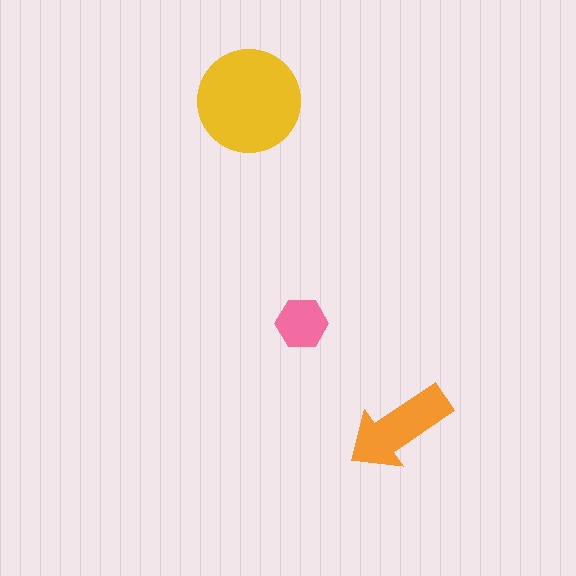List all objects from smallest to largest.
The pink hexagon, the orange arrow, the yellow circle.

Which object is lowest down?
The orange arrow is bottommost.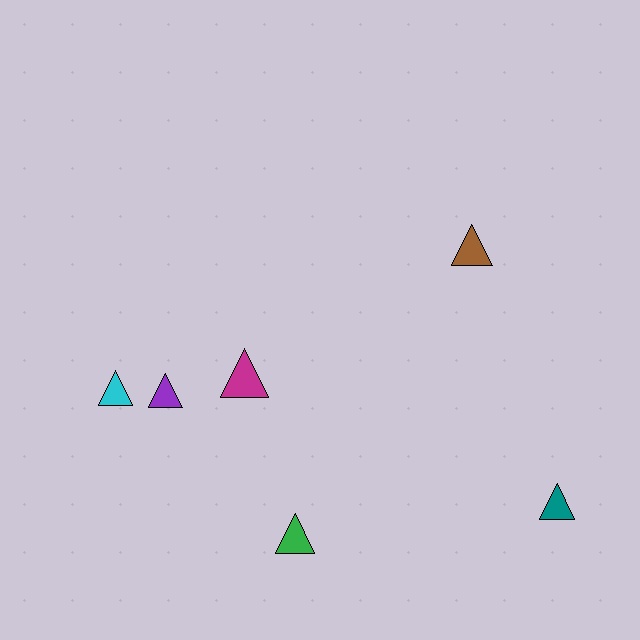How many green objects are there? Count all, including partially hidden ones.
There is 1 green object.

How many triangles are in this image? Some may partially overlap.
There are 6 triangles.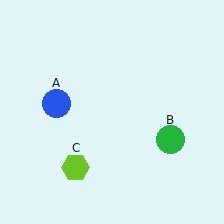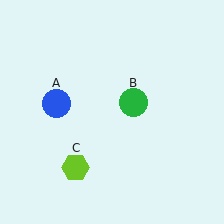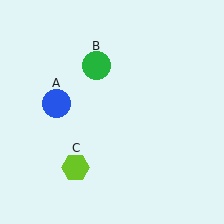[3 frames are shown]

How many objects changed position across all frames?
1 object changed position: green circle (object B).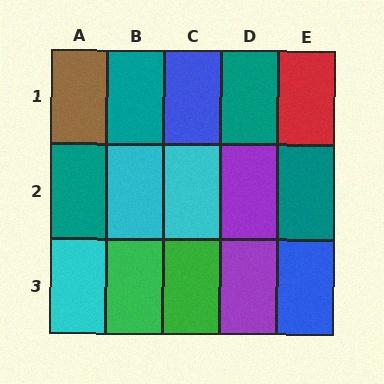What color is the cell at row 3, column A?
Cyan.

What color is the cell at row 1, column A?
Brown.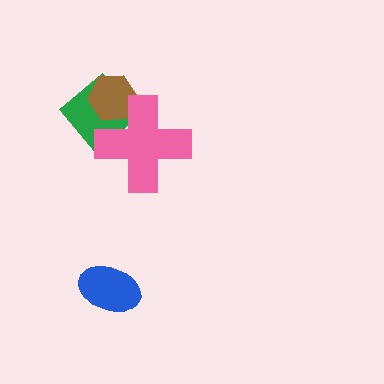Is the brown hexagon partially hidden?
Yes, it is partially covered by another shape.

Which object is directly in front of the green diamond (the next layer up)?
The brown hexagon is directly in front of the green diamond.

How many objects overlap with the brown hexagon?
2 objects overlap with the brown hexagon.